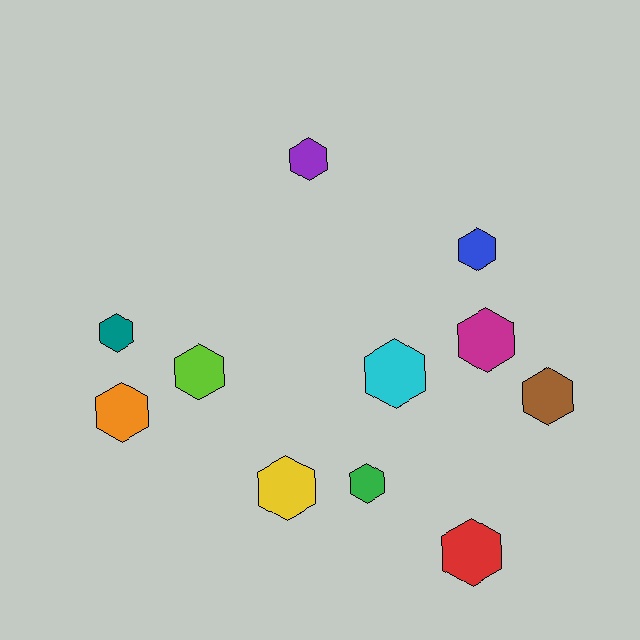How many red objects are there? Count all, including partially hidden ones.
There is 1 red object.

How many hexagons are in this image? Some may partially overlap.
There are 11 hexagons.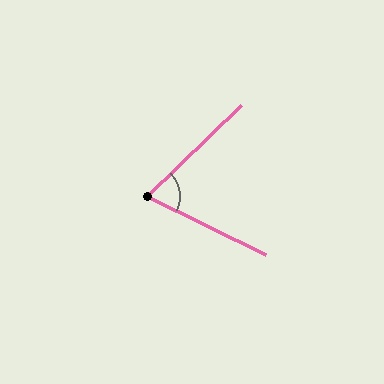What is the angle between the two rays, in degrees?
Approximately 70 degrees.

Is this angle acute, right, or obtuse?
It is acute.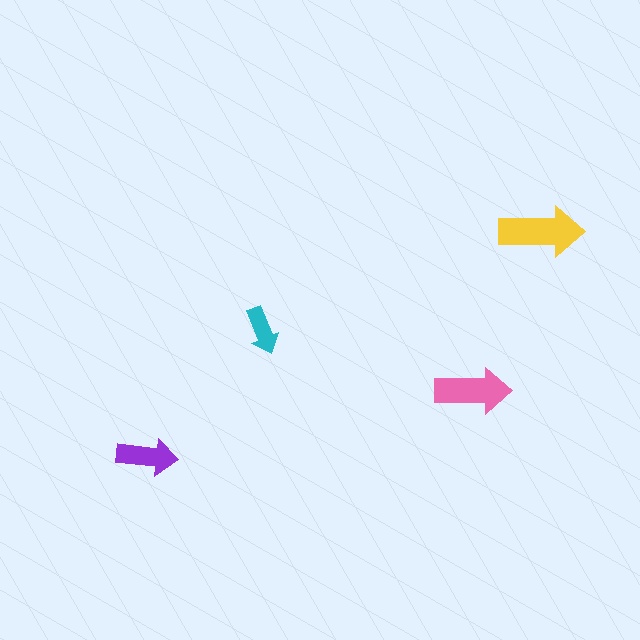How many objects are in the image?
There are 4 objects in the image.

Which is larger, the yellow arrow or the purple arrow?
The yellow one.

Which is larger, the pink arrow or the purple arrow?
The pink one.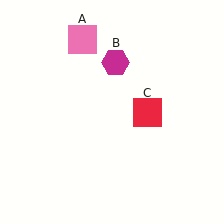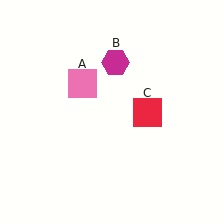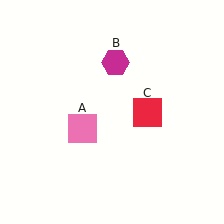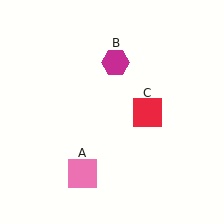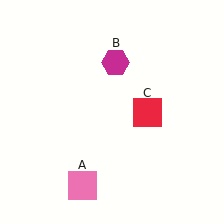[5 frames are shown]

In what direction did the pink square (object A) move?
The pink square (object A) moved down.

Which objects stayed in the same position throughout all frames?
Magenta hexagon (object B) and red square (object C) remained stationary.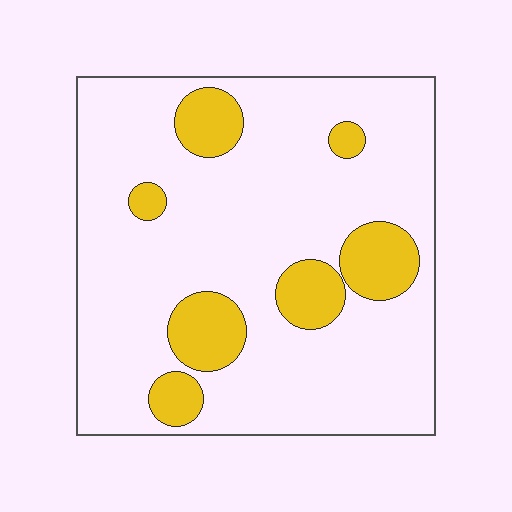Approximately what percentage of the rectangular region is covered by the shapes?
Approximately 20%.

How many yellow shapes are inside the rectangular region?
7.